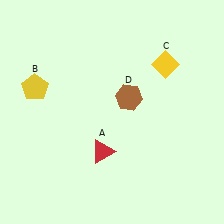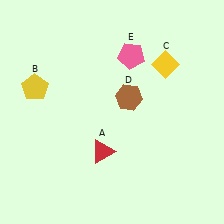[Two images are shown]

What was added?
A pink pentagon (E) was added in Image 2.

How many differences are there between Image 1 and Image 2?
There is 1 difference between the two images.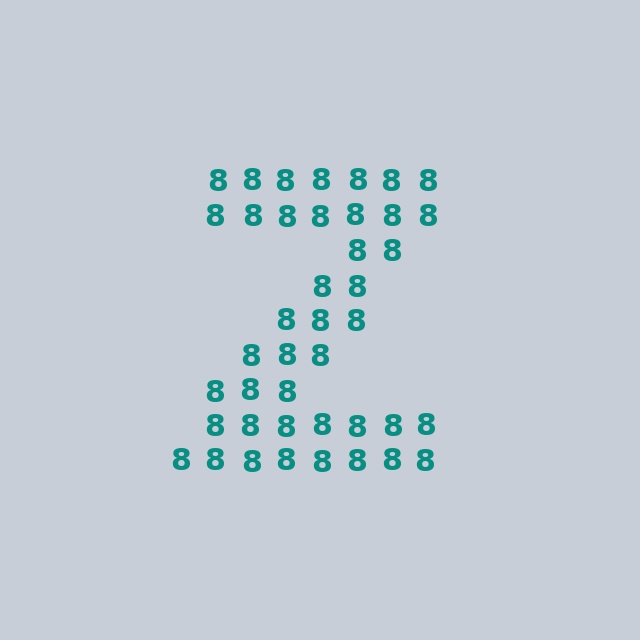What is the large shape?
The large shape is the letter Z.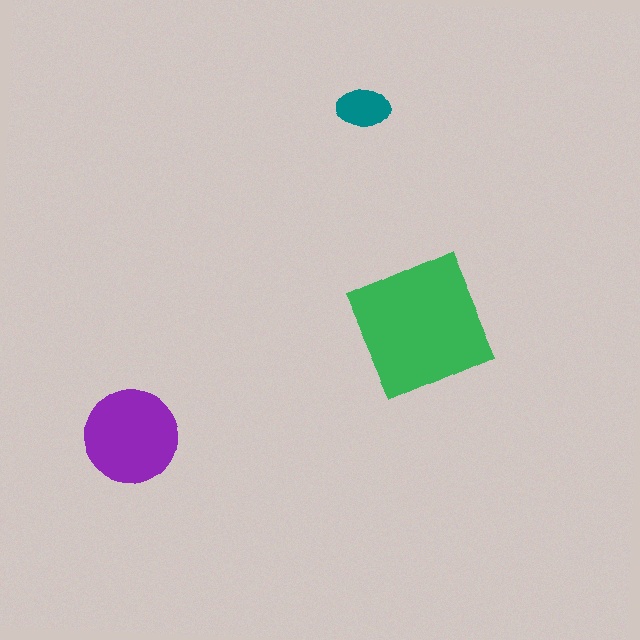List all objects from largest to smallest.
The green square, the purple circle, the teal ellipse.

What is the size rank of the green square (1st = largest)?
1st.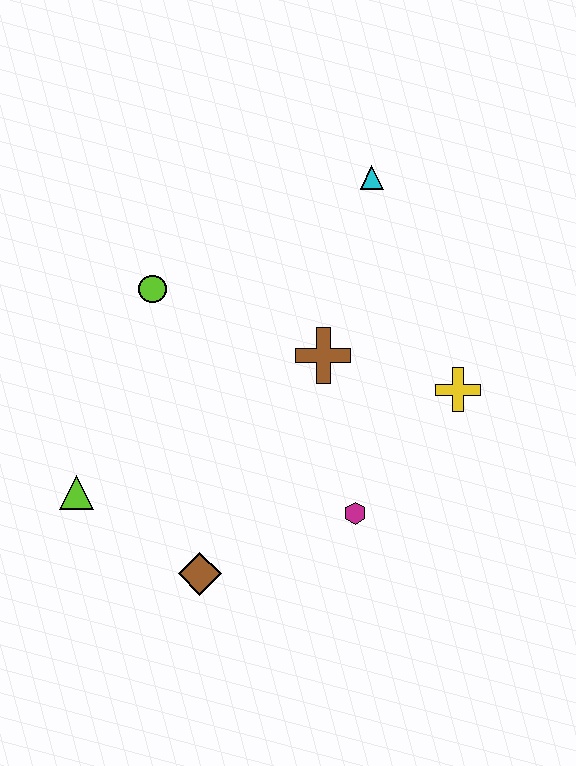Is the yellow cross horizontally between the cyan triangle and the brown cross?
No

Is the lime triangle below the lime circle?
Yes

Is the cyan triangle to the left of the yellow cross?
Yes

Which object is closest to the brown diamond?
The lime triangle is closest to the brown diamond.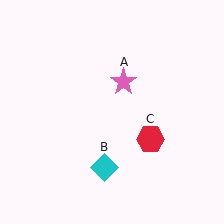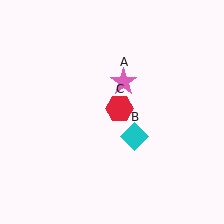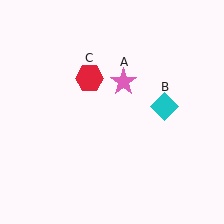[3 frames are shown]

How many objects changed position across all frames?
2 objects changed position: cyan diamond (object B), red hexagon (object C).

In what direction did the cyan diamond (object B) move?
The cyan diamond (object B) moved up and to the right.